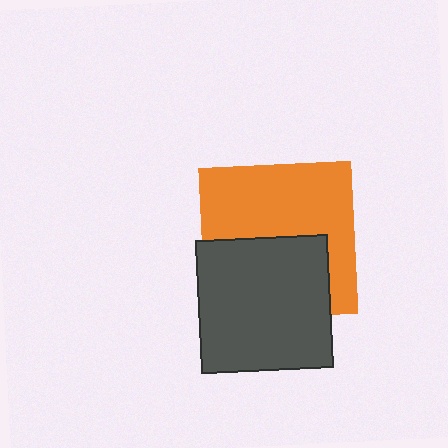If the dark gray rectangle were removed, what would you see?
You would see the complete orange square.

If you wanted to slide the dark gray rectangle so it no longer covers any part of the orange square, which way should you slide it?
Slide it down — that is the most direct way to separate the two shapes.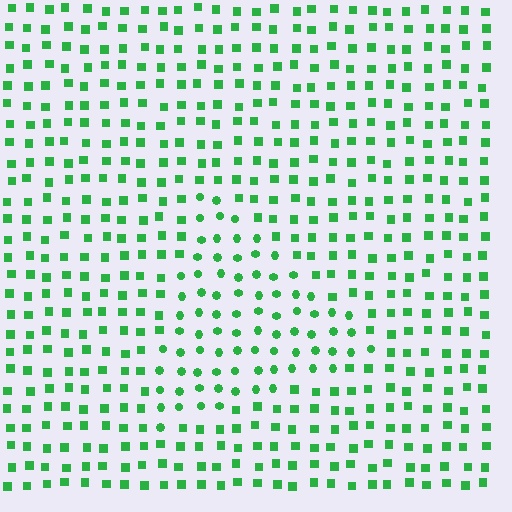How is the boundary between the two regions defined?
The boundary is defined by a change in element shape: circles inside vs. squares outside. All elements share the same color and spacing.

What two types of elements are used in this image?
The image uses circles inside the triangle region and squares outside it.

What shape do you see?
I see a triangle.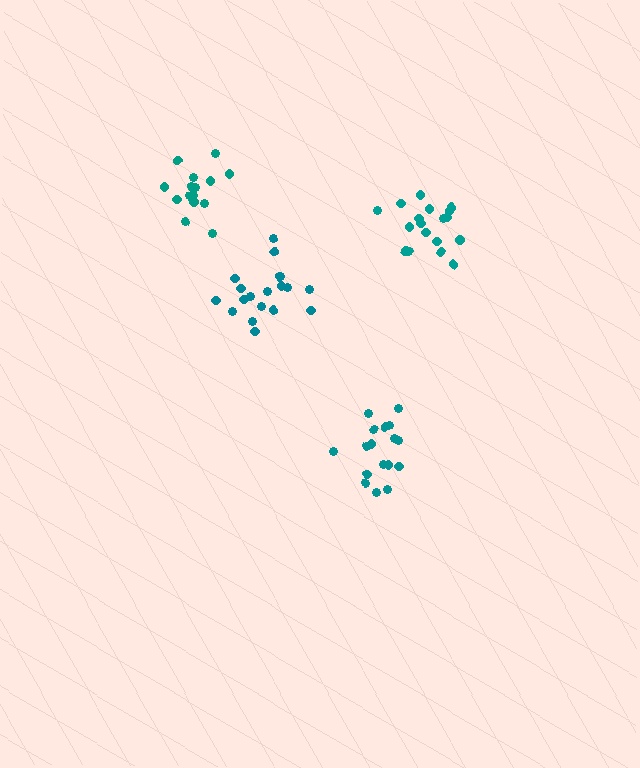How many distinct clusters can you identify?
There are 4 distinct clusters.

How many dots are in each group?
Group 1: 16 dots, Group 2: 18 dots, Group 3: 17 dots, Group 4: 19 dots (70 total).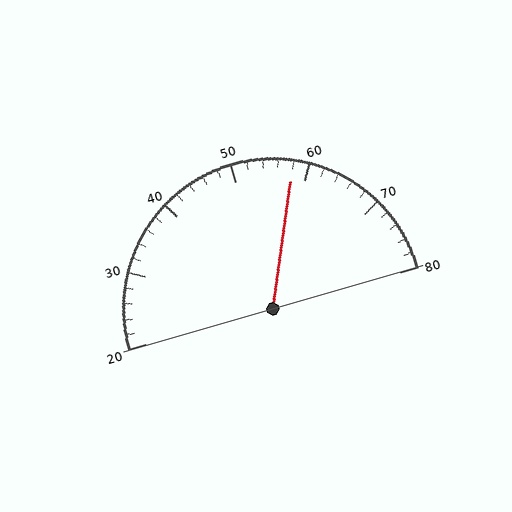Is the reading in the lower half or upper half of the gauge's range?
The reading is in the upper half of the range (20 to 80).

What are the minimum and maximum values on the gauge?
The gauge ranges from 20 to 80.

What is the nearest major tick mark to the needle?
The nearest major tick mark is 60.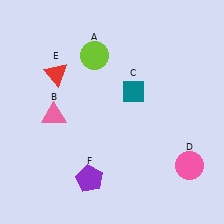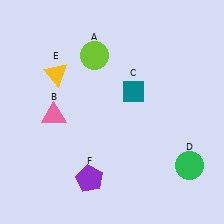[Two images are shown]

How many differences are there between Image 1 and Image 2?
There are 2 differences between the two images.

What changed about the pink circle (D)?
In Image 1, D is pink. In Image 2, it changed to green.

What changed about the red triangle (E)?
In Image 1, E is red. In Image 2, it changed to yellow.